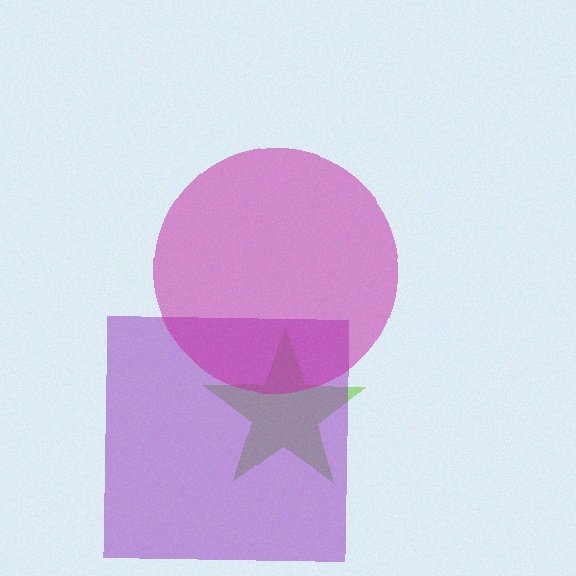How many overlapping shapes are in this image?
There are 3 overlapping shapes in the image.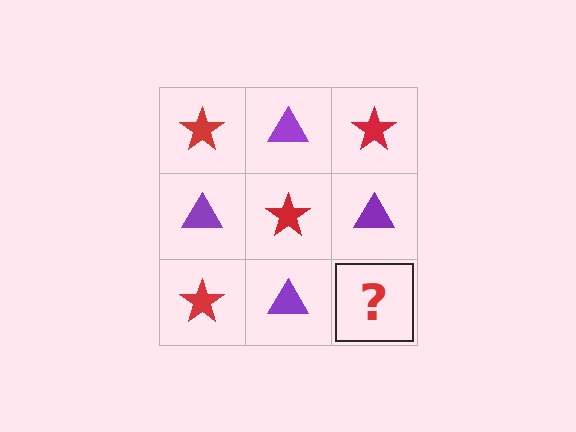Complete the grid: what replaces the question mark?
The question mark should be replaced with a red star.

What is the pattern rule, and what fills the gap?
The rule is that it alternates red star and purple triangle in a checkerboard pattern. The gap should be filled with a red star.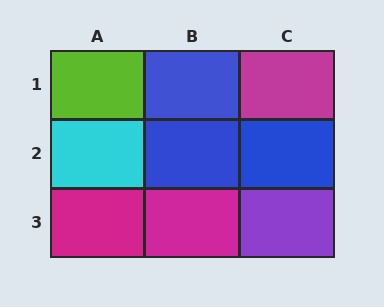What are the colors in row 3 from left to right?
Magenta, magenta, purple.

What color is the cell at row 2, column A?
Cyan.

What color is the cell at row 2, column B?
Blue.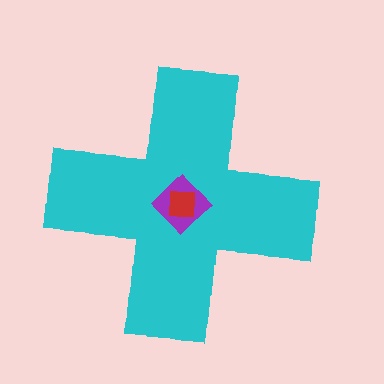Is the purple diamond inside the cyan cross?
Yes.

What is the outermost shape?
The cyan cross.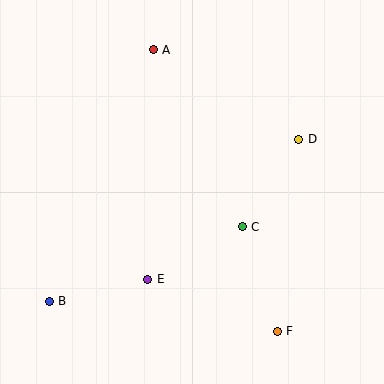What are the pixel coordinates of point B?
Point B is at (49, 301).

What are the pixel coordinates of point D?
Point D is at (299, 139).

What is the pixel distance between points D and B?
The distance between D and B is 297 pixels.